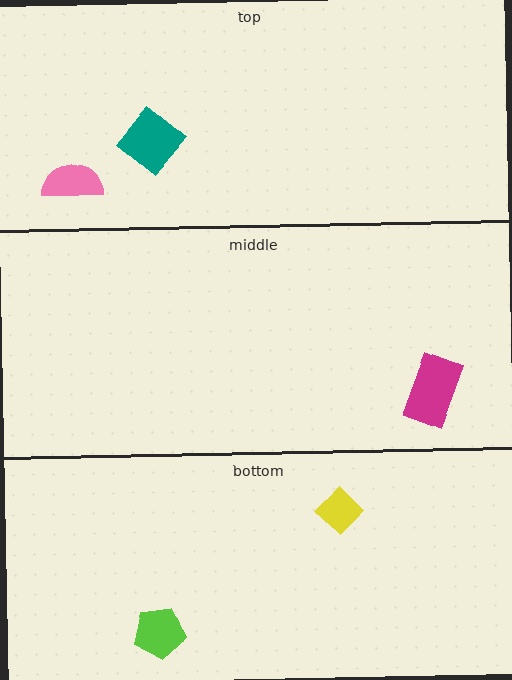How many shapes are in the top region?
2.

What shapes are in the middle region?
The magenta rectangle.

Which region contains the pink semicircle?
The top region.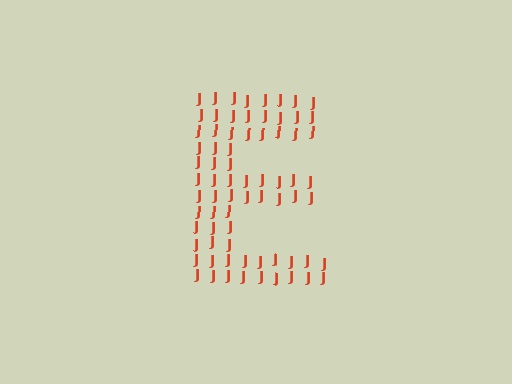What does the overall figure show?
The overall figure shows the letter E.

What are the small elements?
The small elements are letter J's.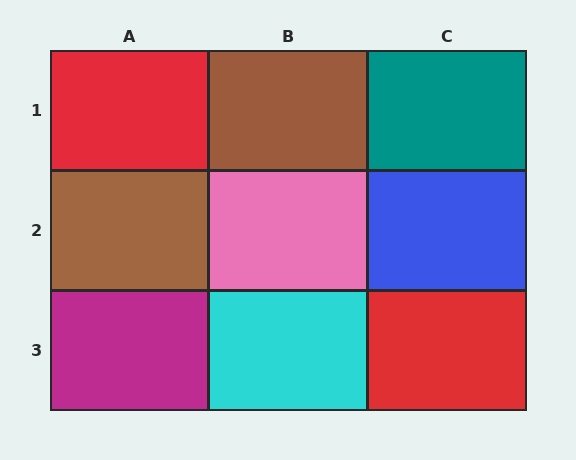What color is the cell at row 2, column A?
Brown.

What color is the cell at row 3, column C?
Red.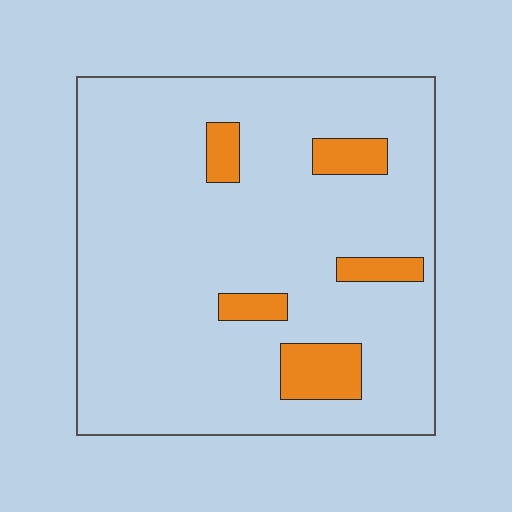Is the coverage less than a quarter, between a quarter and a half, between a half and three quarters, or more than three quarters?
Less than a quarter.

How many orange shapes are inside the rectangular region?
5.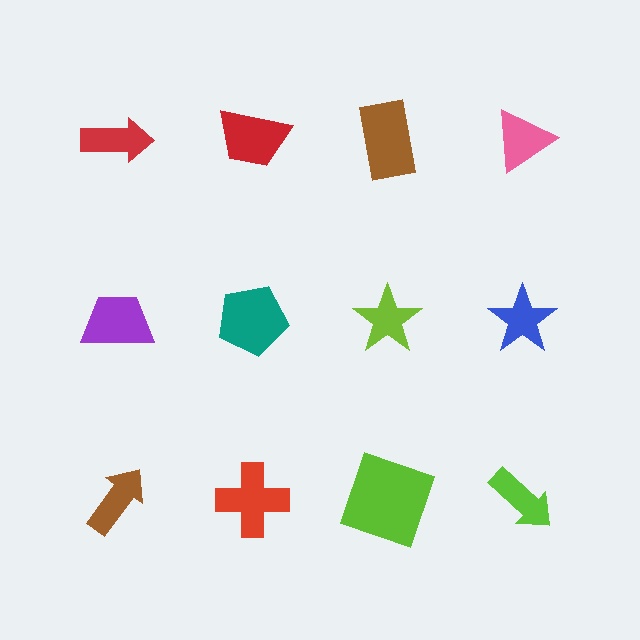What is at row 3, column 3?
A lime square.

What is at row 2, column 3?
A lime star.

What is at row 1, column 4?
A pink triangle.